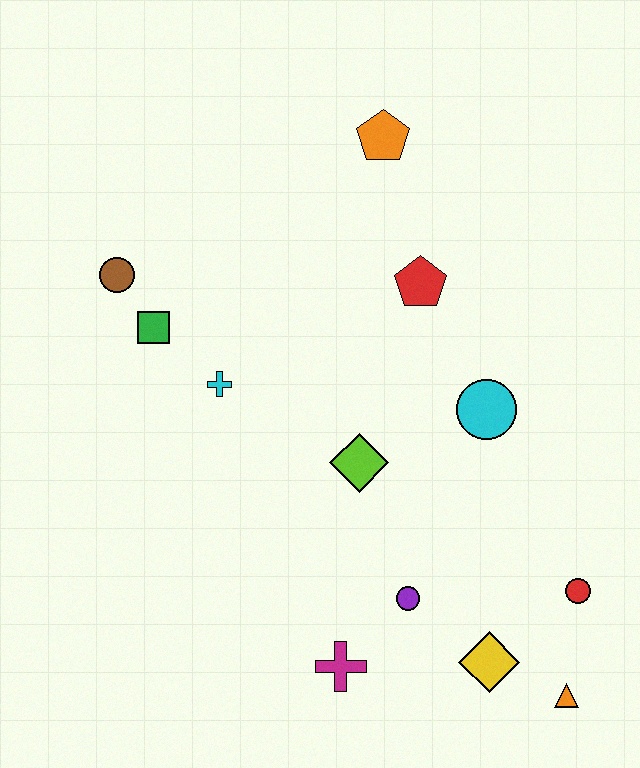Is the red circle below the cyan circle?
Yes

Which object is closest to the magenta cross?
The purple circle is closest to the magenta cross.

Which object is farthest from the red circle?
The brown circle is farthest from the red circle.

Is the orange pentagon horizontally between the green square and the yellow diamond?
Yes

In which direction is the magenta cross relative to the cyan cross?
The magenta cross is below the cyan cross.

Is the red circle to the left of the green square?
No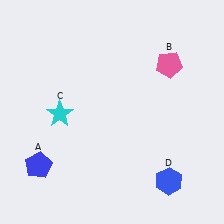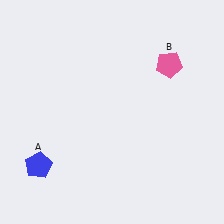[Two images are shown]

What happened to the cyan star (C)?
The cyan star (C) was removed in Image 2. It was in the bottom-left area of Image 1.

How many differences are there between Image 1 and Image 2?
There are 2 differences between the two images.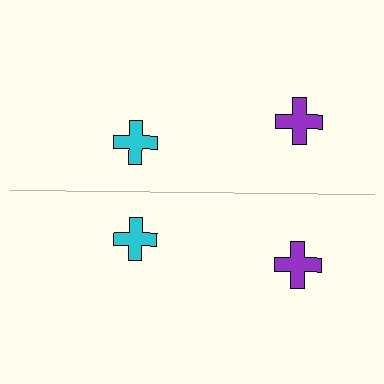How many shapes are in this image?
There are 4 shapes in this image.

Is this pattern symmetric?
Yes, this pattern has bilateral (reflection) symmetry.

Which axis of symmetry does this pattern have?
The pattern has a horizontal axis of symmetry running through the center of the image.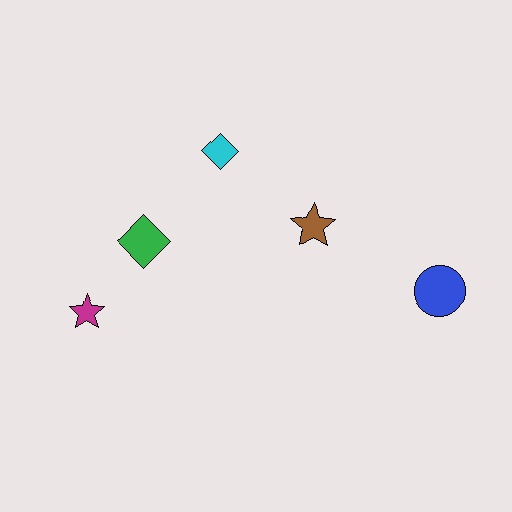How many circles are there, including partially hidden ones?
There is 1 circle.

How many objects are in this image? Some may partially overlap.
There are 5 objects.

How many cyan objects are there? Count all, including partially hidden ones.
There is 1 cyan object.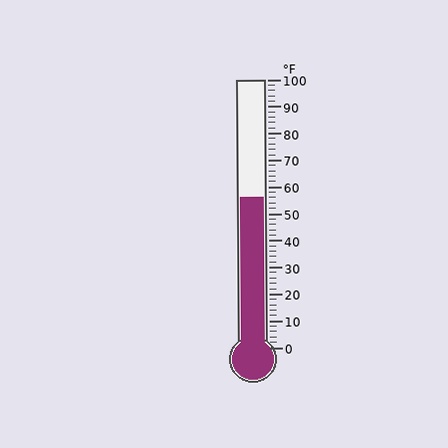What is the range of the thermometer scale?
The thermometer scale ranges from 0°F to 100°F.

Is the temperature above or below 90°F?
The temperature is below 90°F.